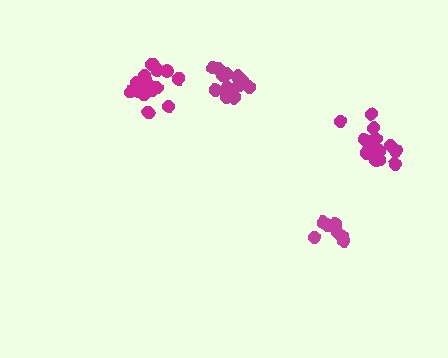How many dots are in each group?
Group 1: 15 dots, Group 2: 14 dots, Group 3: 15 dots, Group 4: 9 dots (53 total).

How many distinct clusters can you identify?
There are 4 distinct clusters.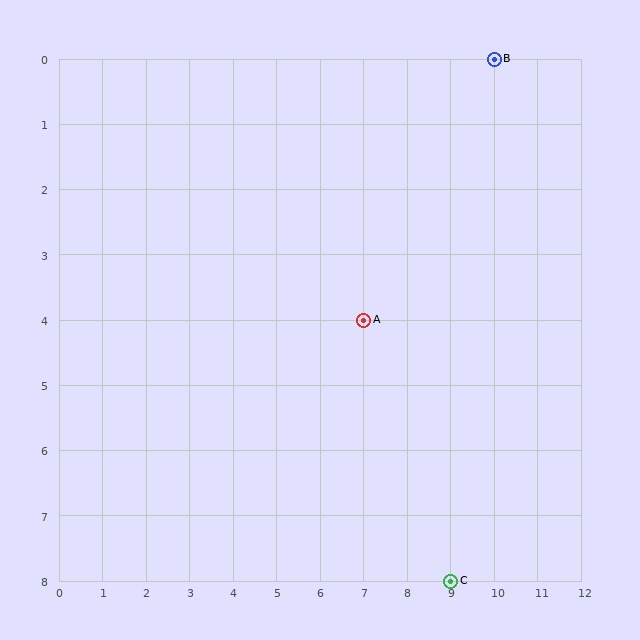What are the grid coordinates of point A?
Point A is at grid coordinates (7, 4).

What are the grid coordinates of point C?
Point C is at grid coordinates (9, 8).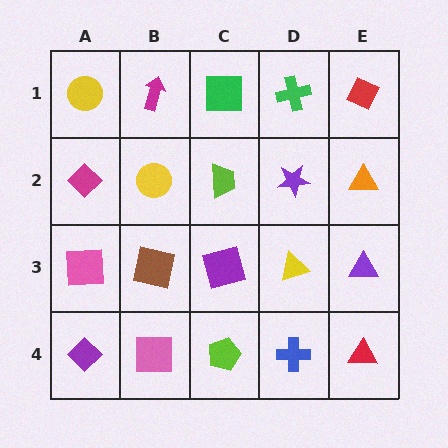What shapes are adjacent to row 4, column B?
A brown square (row 3, column B), a purple diamond (row 4, column A), a lime pentagon (row 4, column C).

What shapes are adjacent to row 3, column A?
A magenta diamond (row 2, column A), a purple diamond (row 4, column A), a brown square (row 3, column B).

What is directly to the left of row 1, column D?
A green square.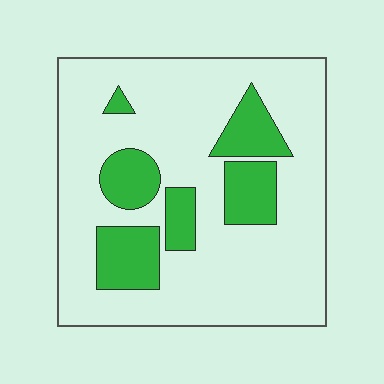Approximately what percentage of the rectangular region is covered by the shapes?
Approximately 20%.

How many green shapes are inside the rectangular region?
6.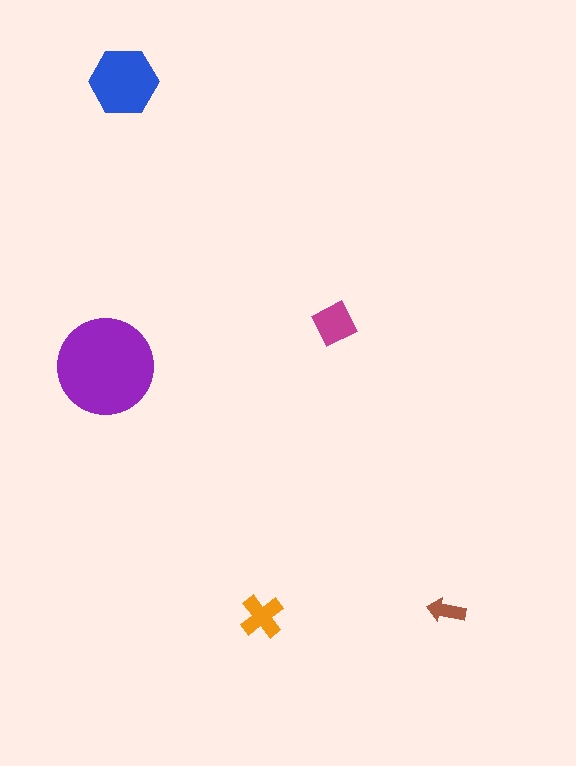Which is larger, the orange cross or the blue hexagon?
The blue hexagon.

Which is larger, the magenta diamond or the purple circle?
The purple circle.